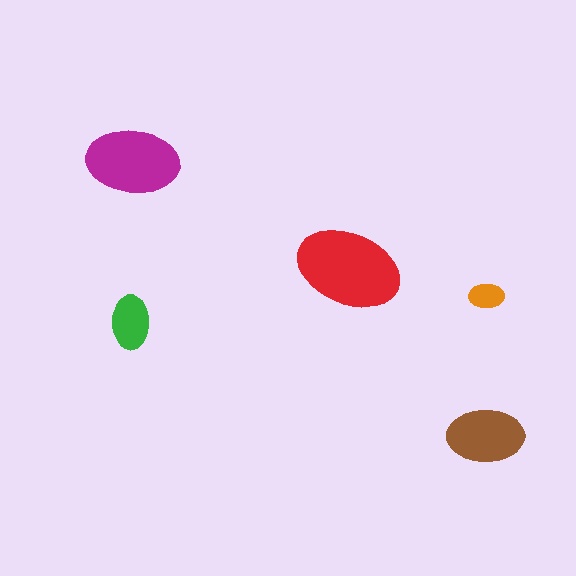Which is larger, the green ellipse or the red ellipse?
The red one.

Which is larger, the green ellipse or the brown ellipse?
The brown one.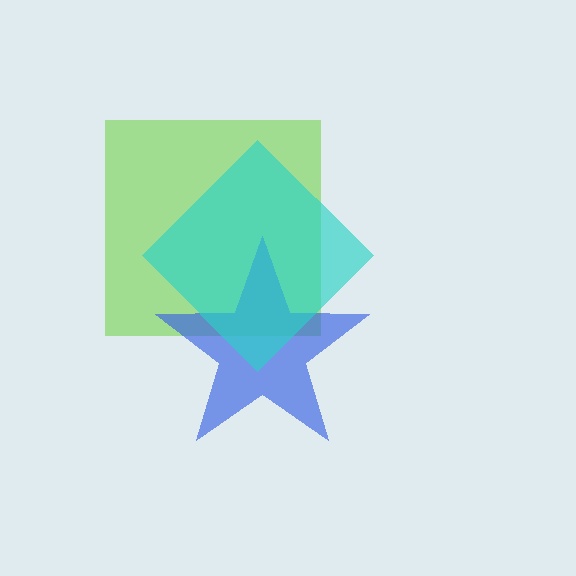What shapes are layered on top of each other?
The layered shapes are: a lime square, a blue star, a cyan diamond.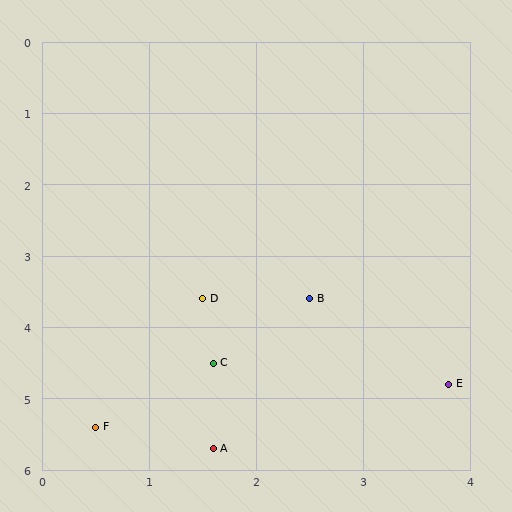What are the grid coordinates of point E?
Point E is at approximately (3.8, 4.8).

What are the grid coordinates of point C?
Point C is at approximately (1.6, 4.5).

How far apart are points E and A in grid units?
Points E and A are about 2.4 grid units apart.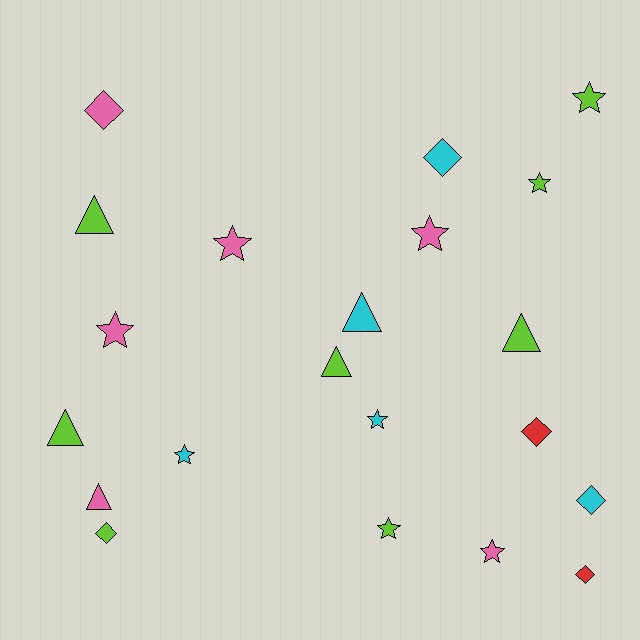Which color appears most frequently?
Lime, with 8 objects.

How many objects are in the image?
There are 21 objects.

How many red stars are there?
There are no red stars.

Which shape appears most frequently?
Star, with 9 objects.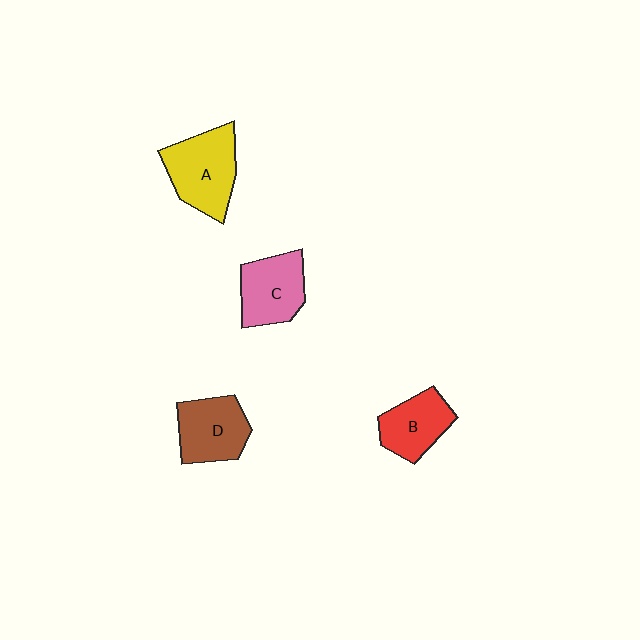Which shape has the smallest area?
Shape B (red).